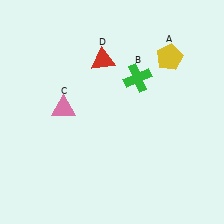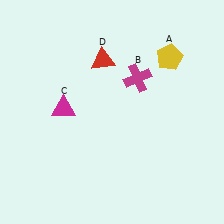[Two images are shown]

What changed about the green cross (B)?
In Image 1, B is green. In Image 2, it changed to magenta.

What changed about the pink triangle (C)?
In Image 1, C is pink. In Image 2, it changed to magenta.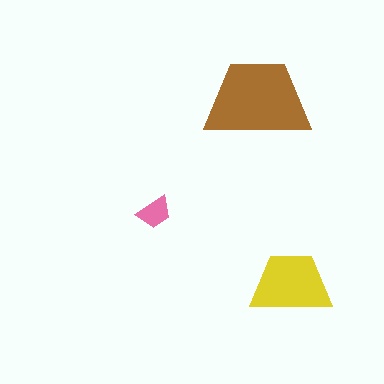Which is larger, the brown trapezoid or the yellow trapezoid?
The brown one.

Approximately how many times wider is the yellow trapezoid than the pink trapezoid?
About 2.5 times wider.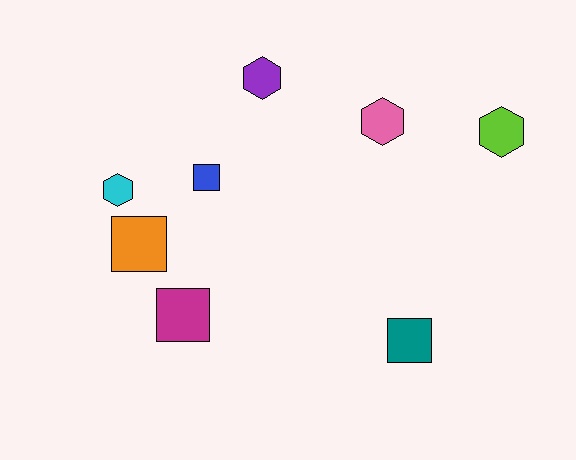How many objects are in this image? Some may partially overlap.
There are 8 objects.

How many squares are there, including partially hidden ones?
There are 4 squares.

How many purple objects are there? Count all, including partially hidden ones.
There is 1 purple object.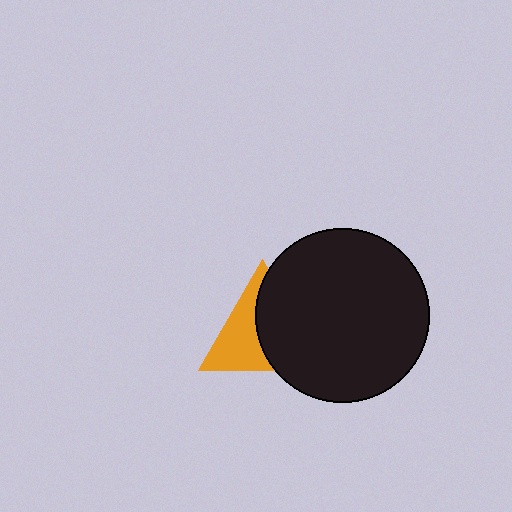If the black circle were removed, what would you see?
You would see the complete orange triangle.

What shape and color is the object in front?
The object in front is a black circle.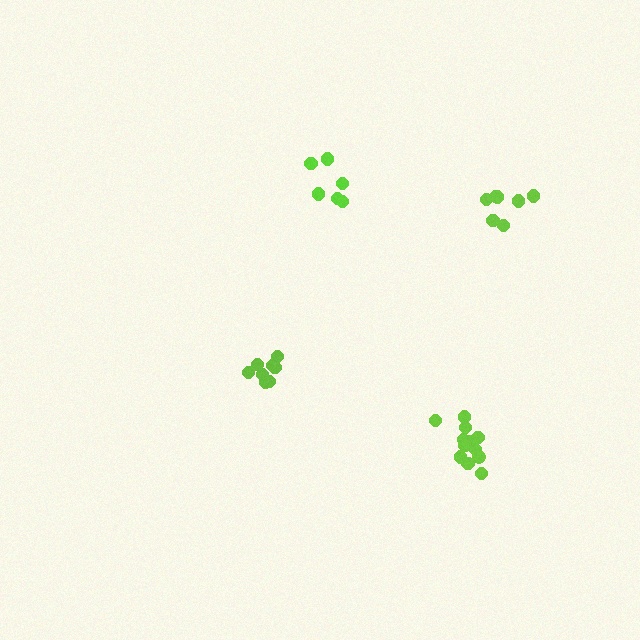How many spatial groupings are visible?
There are 4 spatial groupings.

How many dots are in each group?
Group 1: 8 dots, Group 2: 7 dots, Group 3: 12 dots, Group 4: 6 dots (33 total).